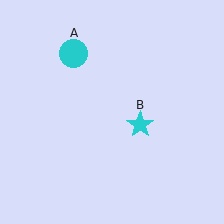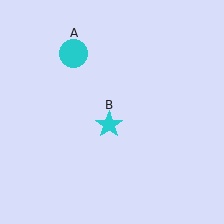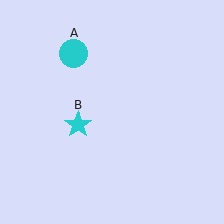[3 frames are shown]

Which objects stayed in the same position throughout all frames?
Cyan circle (object A) remained stationary.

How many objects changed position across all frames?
1 object changed position: cyan star (object B).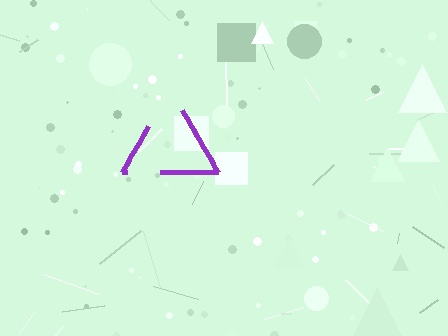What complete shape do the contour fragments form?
The contour fragments form a triangle.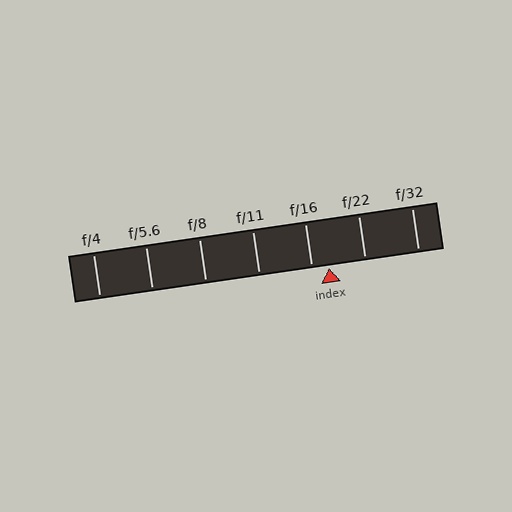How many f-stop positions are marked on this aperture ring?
There are 7 f-stop positions marked.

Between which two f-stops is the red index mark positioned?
The index mark is between f/16 and f/22.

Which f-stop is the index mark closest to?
The index mark is closest to f/16.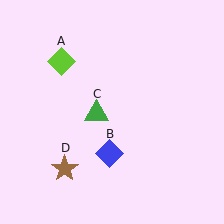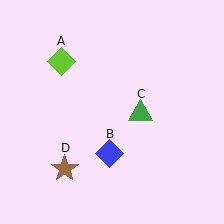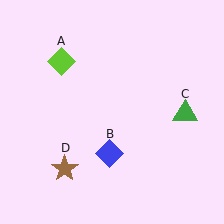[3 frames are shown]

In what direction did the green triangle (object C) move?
The green triangle (object C) moved right.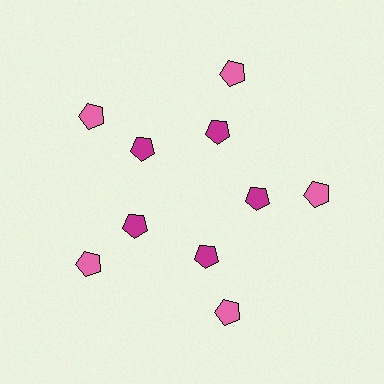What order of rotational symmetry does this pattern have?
This pattern has 5-fold rotational symmetry.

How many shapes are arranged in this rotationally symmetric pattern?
There are 10 shapes, arranged in 5 groups of 2.